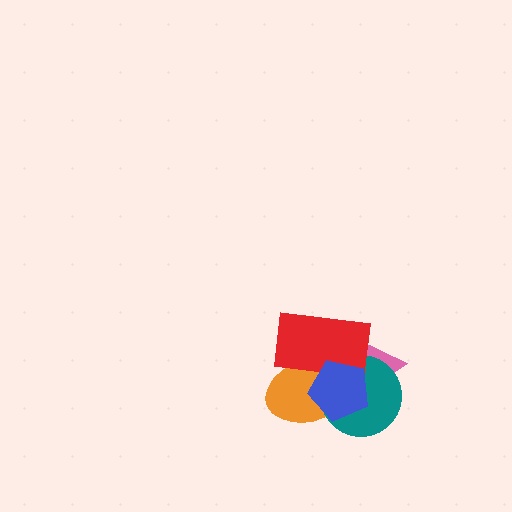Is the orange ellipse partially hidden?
Yes, it is partially covered by another shape.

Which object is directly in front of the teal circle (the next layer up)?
The red rectangle is directly in front of the teal circle.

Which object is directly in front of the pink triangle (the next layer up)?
The orange ellipse is directly in front of the pink triangle.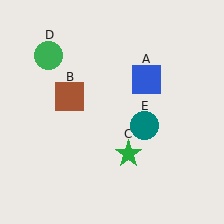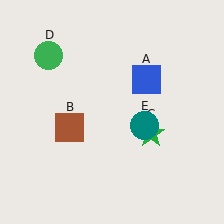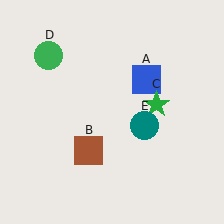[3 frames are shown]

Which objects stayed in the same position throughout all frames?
Blue square (object A) and green circle (object D) and teal circle (object E) remained stationary.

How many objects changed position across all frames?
2 objects changed position: brown square (object B), green star (object C).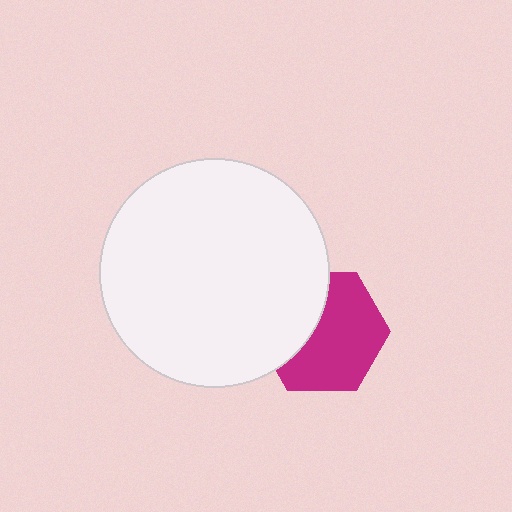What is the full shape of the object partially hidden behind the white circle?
The partially hidden object is a magenta hexagon.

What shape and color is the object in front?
The object in front is a white circle.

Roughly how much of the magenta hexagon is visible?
About half of it is visible (roughly 63%).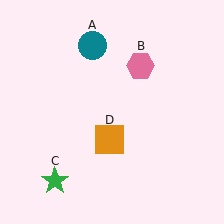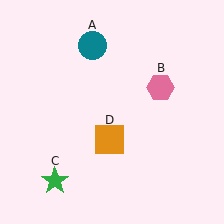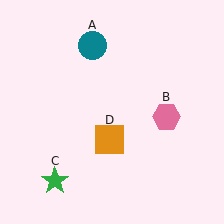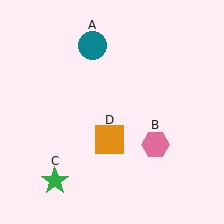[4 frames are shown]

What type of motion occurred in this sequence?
The pink hexagon (object B) rotated clockwise around the center of the scene.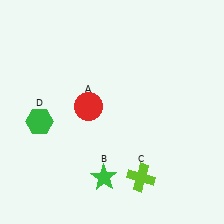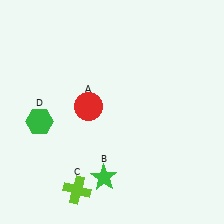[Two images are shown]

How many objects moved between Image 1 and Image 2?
1 object moved between the two images.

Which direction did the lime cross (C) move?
The lime cross (C) moved left.